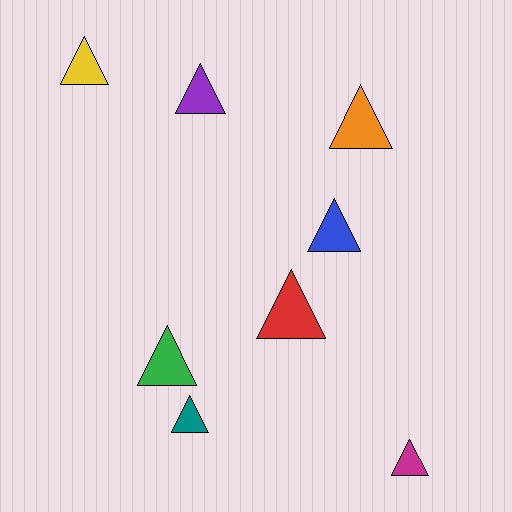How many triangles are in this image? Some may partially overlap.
There are 8 triangles.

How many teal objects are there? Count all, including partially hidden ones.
There is 1 teal object.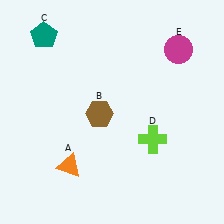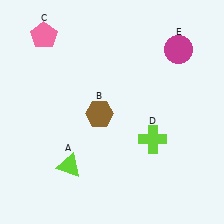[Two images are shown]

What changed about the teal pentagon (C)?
In Image 1, C is teal. In Image 2, it changed to pink.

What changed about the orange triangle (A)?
In Image 1, A is orange. In Image 2, it changed to lime.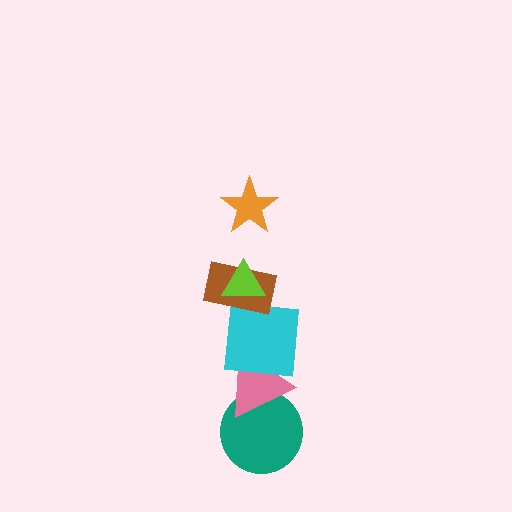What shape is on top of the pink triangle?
The cyan square is on top of the pink triangle.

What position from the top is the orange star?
The orange star is 1st from the top.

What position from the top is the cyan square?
The cyan square is 4th from the top.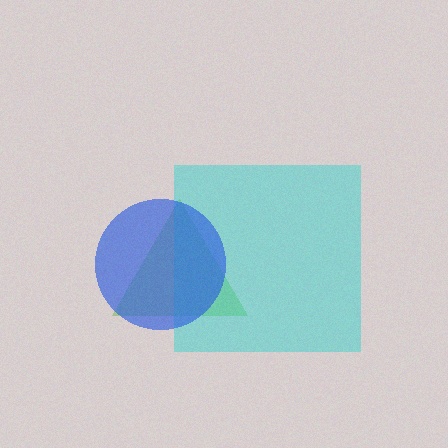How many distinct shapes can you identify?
There are 3 distinct shapes: a lime triangle, a cyan square, a blue circle.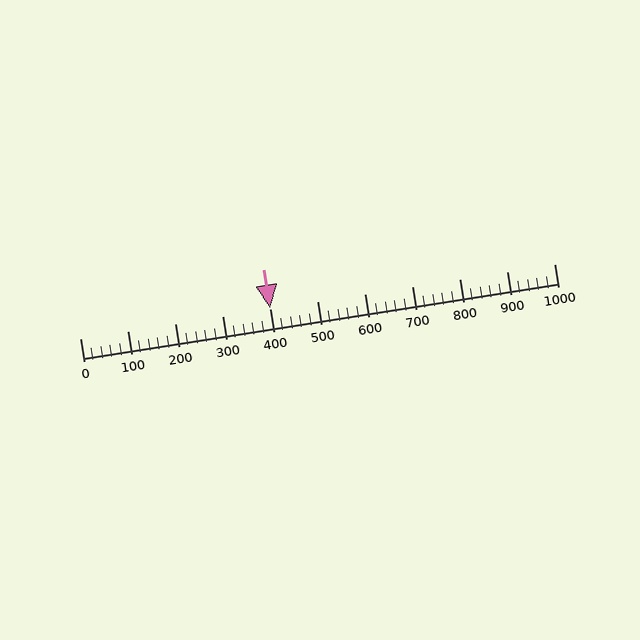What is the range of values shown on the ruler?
The ruler shows values from 0 to 1000.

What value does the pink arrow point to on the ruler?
The pink arrow points to approximately 400.